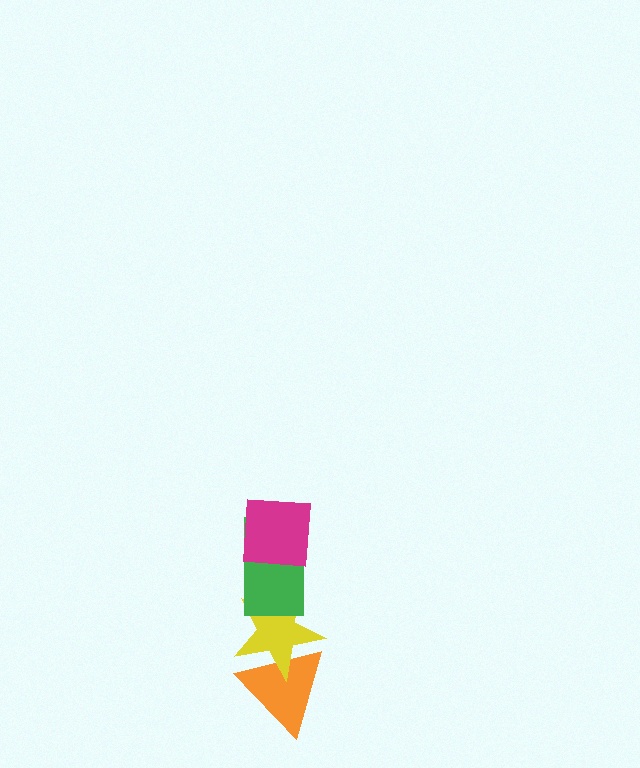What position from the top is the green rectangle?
The green rectangle is 2nd from the top.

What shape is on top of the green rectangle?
The magenta square is on top of the green rectangle.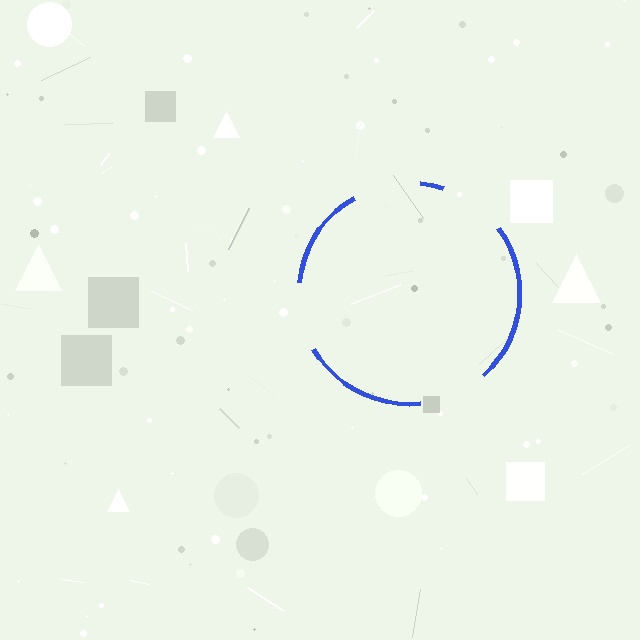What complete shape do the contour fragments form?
The contour fragments form a circle.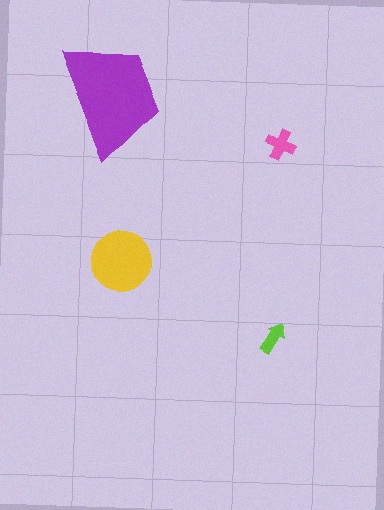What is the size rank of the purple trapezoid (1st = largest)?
1st.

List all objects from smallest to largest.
The lime arrow, the pink cross, the yellow circle, the purple trapezoid.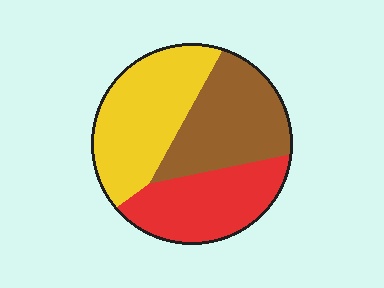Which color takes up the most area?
Yellow, at roughly 35%.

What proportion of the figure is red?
Red takes up about one third (1/3) of the figure.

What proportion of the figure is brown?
Brown takes up about one third (1/3) of the figure.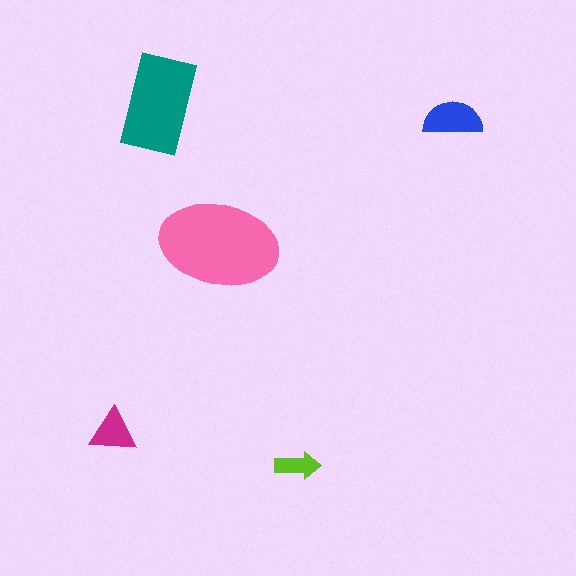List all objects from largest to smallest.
The pink ellipse, the teal rectangle, the blue semicircle, the magenta triangle, the lime arrow.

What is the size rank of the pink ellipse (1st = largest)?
1st.